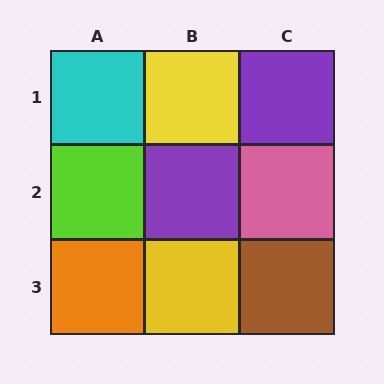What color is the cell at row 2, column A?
Lime.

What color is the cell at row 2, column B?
Purple.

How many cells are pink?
1 cell is pink.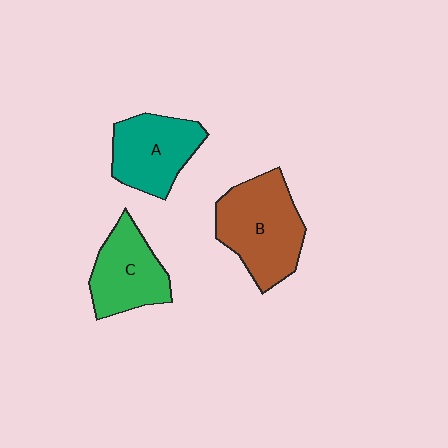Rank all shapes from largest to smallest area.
From largest to smallest: B (brown), A (teal), C (green).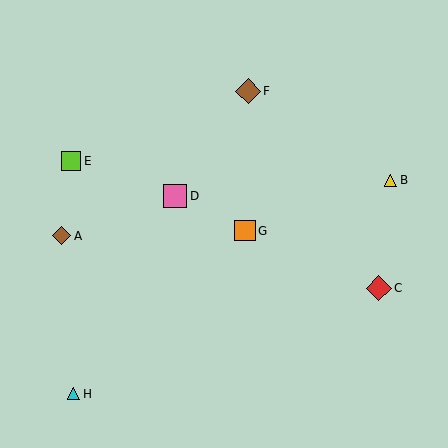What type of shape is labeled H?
Shape H is a cyan triangle.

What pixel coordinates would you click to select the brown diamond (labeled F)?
Click at (248, 91) to select the brown diamond F.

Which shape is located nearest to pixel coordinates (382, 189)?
The yellow triangle (labeled B) at (391, 180) is nearest to that location.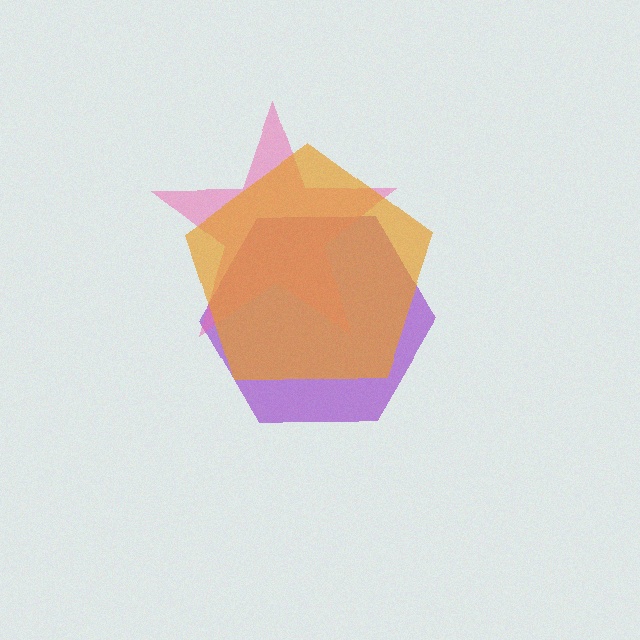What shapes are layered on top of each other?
The layered shapes are: a purple hexagon, a pink star, an orange pentagon.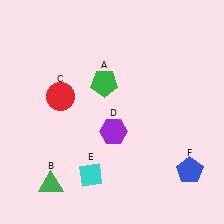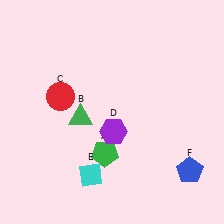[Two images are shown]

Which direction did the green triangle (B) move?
The green triangle (B) moved up.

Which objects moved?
The objects that moved are: the green pentagon (A), the green triangle (B).